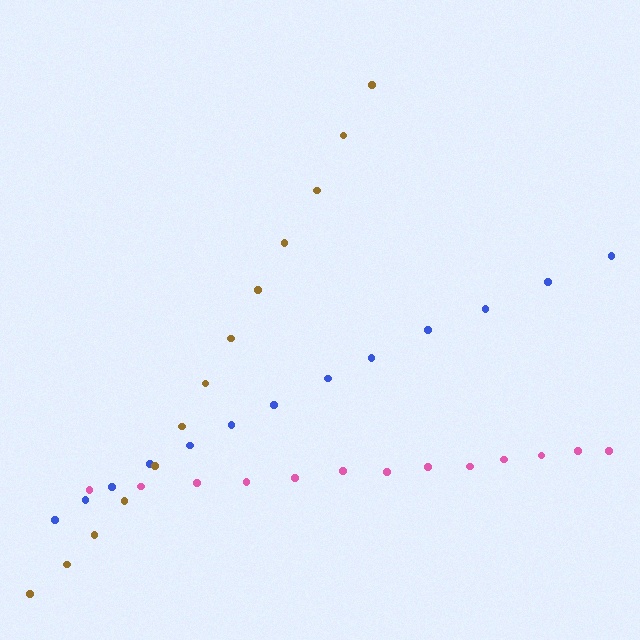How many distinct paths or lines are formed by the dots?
There are 3 distinct paths.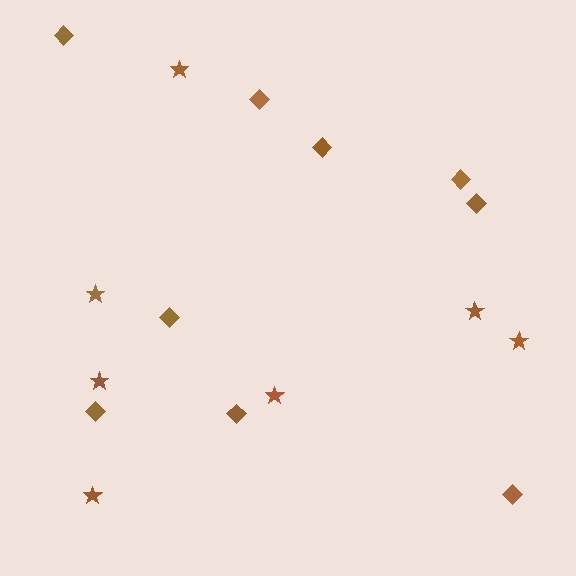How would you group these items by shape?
There are 2 groups: one group of stars (7) and one group of diamonds (9).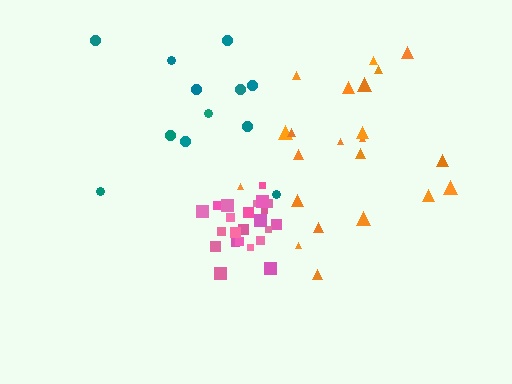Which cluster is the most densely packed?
Pink.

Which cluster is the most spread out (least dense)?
Teal.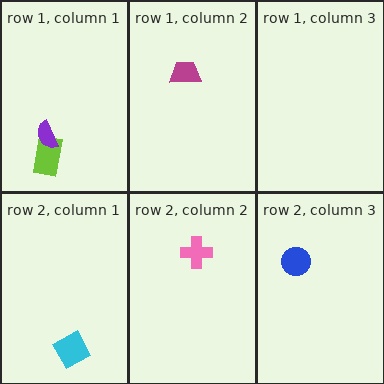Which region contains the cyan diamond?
The row 2, column 1 region.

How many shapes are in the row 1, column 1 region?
2.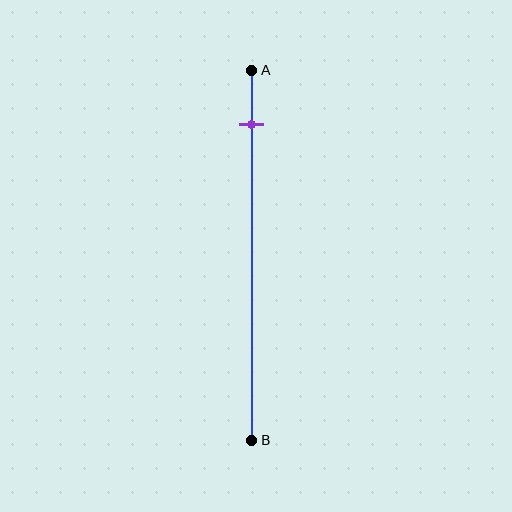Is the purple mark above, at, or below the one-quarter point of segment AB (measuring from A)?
The purple mark is above the one-quarter point of segment AB.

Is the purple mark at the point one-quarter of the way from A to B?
No, the mark is at about 15% from A, not at the 25% one-quarter point.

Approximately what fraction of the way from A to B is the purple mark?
The purple mark is approximately 15% of the way from A to B.